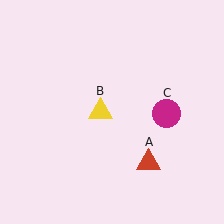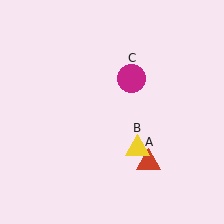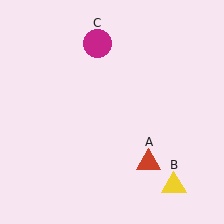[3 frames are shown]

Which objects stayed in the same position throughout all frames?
Red triangle (object A) remained stationary.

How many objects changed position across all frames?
2 objects changed position: yellow triangle (object B), magenta circle (object C).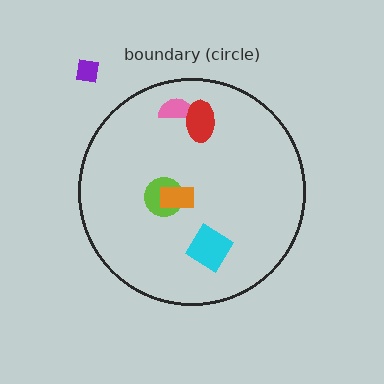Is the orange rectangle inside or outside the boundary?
Inside.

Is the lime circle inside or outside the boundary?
Inside.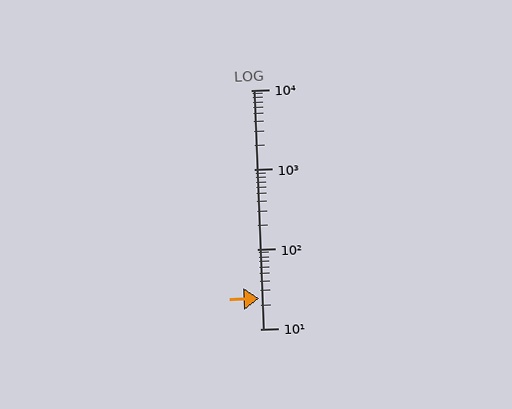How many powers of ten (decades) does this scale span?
The scale spans 3 decades, from 10 to 10000.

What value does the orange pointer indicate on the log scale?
The pointer indicates approximately 24.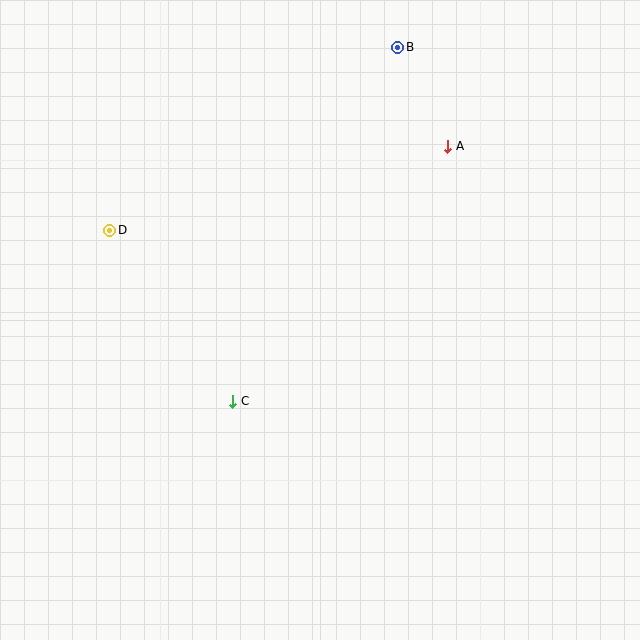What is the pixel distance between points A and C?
The distance between A and C is 334 pixels.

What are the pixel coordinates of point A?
Point A is at (448, 146).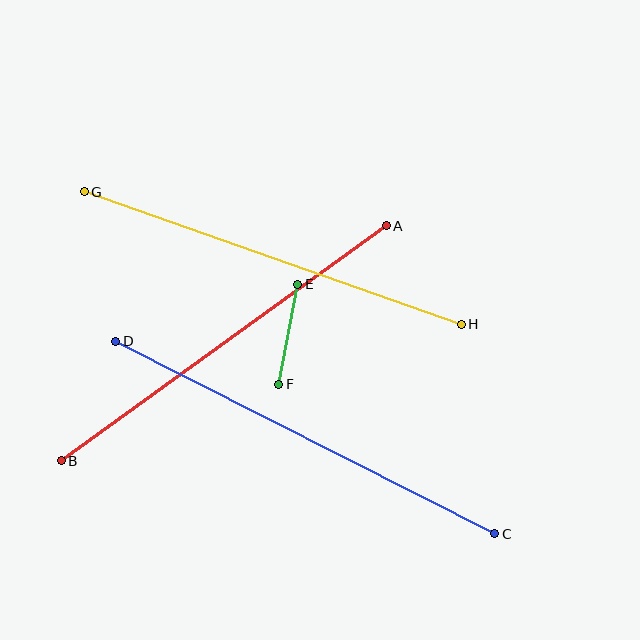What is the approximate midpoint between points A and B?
The midpoint is at approximately (224, 343) pixels.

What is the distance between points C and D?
The distance is approximately 425 pixels.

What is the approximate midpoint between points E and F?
The midpoint is at approximately (288, 334) pixels.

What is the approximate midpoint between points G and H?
The midpoint is at approximately (273, 258) pixels.